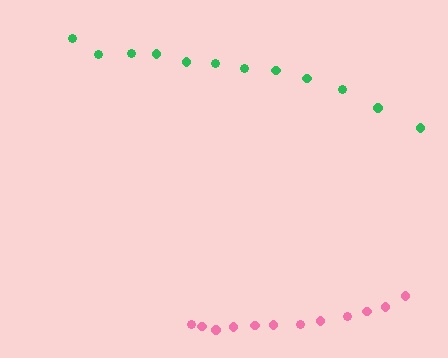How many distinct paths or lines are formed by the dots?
There are 2 distinct paths.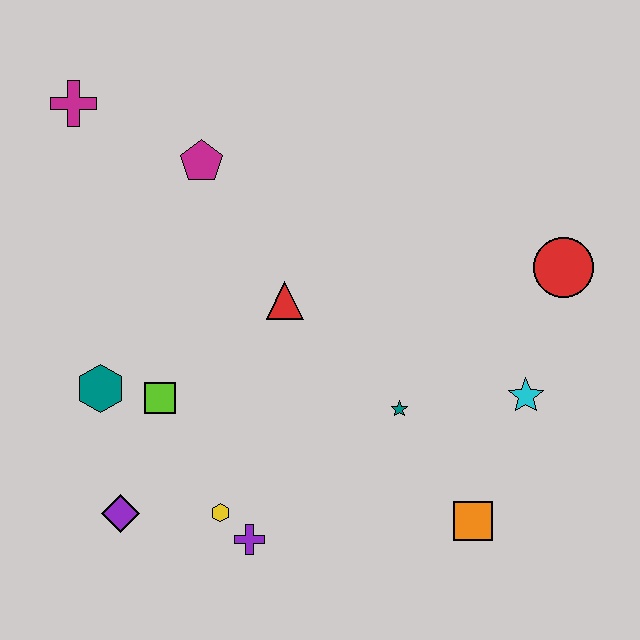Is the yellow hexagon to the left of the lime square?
No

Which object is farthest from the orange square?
The magenta cross is farthest from the orange square.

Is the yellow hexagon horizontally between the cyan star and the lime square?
Yes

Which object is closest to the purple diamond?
The yellow hexagon is closest to the purple diamond.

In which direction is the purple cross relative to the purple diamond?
The purple cross is to the right of the purple diamond.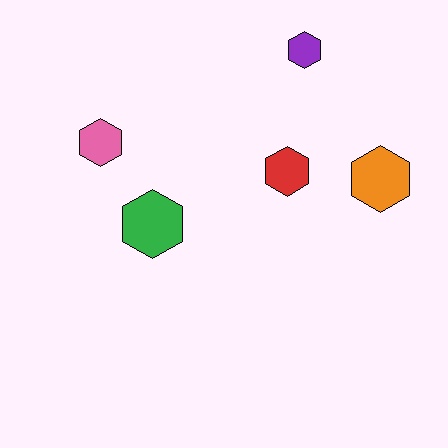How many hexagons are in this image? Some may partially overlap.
There are 5 hexagons.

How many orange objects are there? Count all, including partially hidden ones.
There is 1 orange object.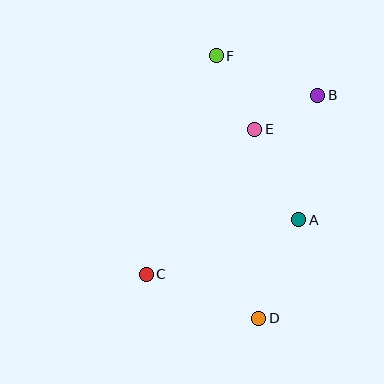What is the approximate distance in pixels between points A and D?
The distance between A and D is approximately 106 pixels.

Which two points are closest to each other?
Points B and E are closest to each other.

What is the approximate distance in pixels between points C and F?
The distance between C and F is approximately 230 pixels.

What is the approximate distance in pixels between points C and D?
The distance between C and D is approximately 121 pixels.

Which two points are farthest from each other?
Points D and F are farthest from each other.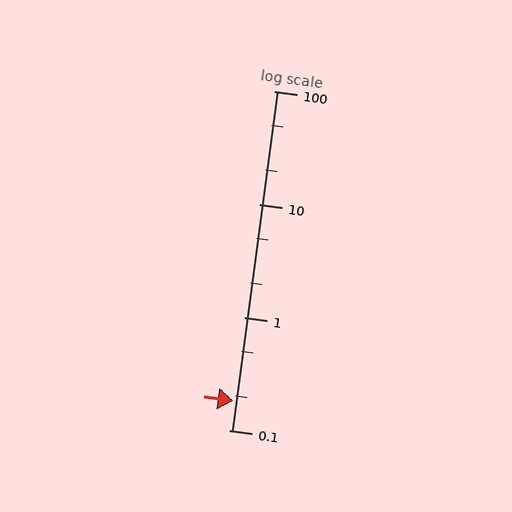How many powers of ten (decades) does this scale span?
The scale spans 3 decades, from 0.1 to 100.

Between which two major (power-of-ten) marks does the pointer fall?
The pointer is between 0.1 and 1.